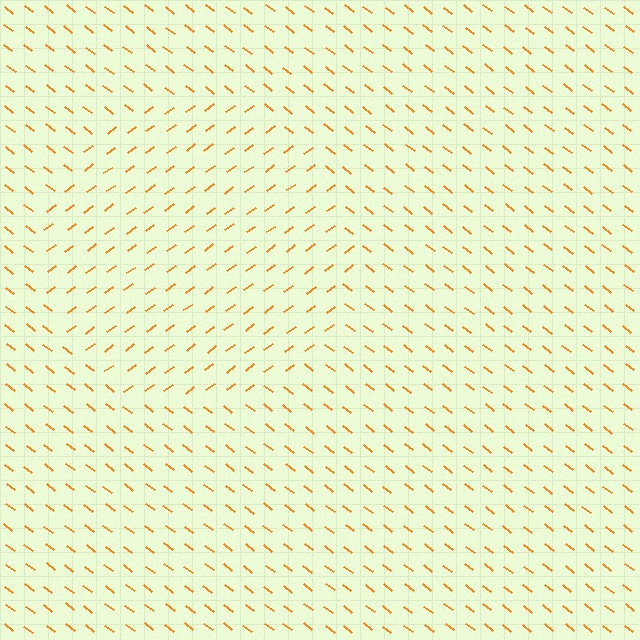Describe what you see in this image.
The image is filled with small orange line segments. A circle region in the image has lines oriented differently from the surrounding lines, creating a visible texture boundary.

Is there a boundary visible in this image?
Yes, there is a texture boundary formed by a change in line orientation.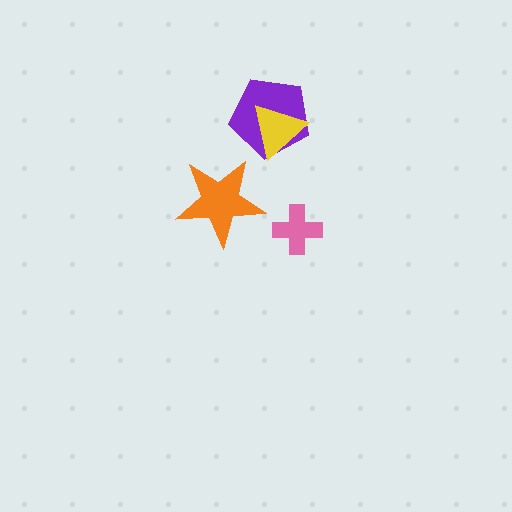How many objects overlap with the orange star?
0 objects overlap with the orange star.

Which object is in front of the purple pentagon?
The yellow triangle is in front of the purple pentagon.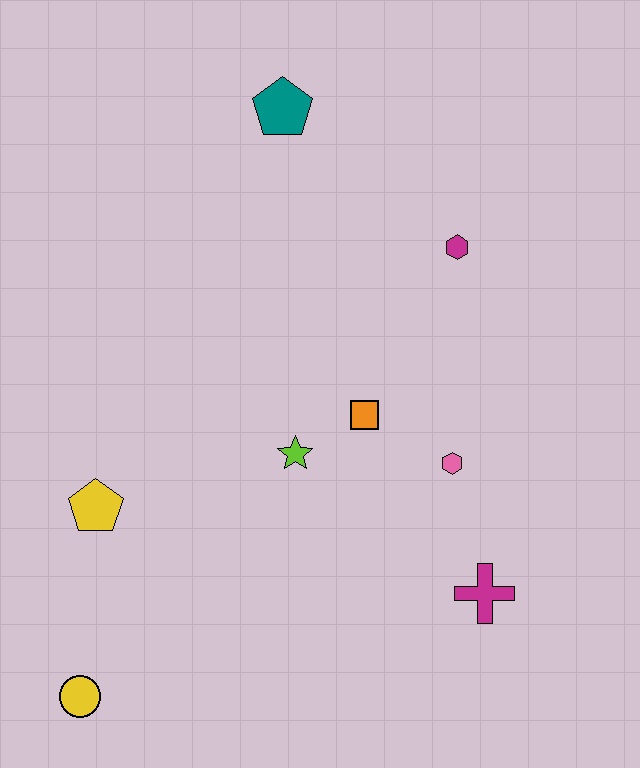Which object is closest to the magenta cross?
The pink hexagon is closest to the magenta cross.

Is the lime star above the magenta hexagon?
No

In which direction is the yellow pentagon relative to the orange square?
The yellow pentagon is to the left of the orange square.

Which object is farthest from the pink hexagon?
The yellow circle is farthest from the pink hexagon.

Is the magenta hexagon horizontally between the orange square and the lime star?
No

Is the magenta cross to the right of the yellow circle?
Yes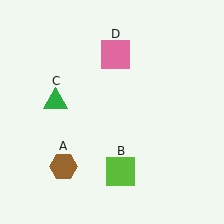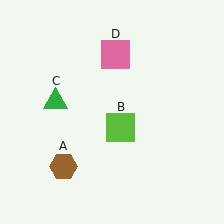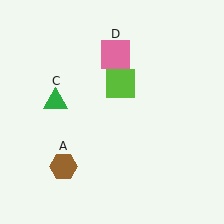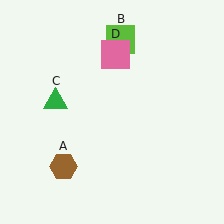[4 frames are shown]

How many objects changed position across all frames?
1 object changed position: lime square (object B).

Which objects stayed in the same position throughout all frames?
Brown hexagon (object A) and green triangle (object C) and pink square (object D) remained stationary.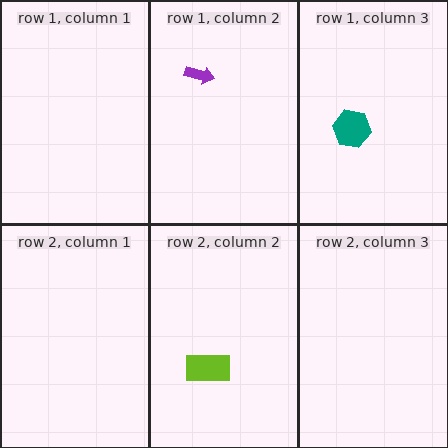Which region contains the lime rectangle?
The row 2, column 2 region.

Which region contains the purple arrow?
The row 1, column 2 region.